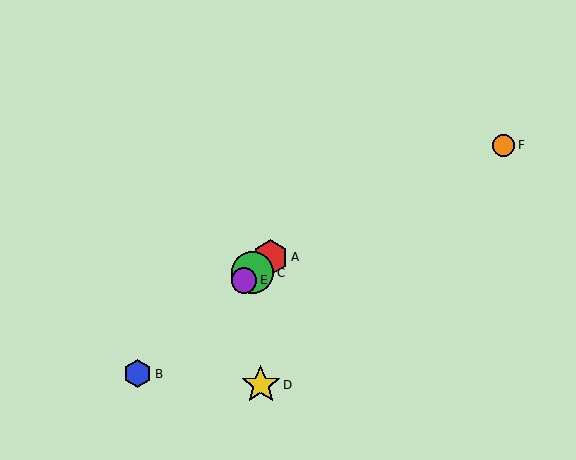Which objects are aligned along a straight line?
Objects A, B, C, E are aligned along a straight line.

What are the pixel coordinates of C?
Object C is at (253, 273).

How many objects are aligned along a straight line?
4 objects (A, B, C, E) are aligned along a straight line.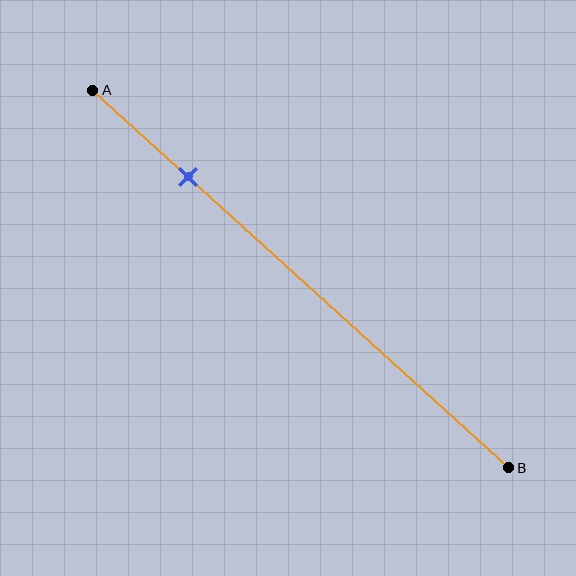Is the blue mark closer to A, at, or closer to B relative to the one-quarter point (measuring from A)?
The blue mark is approximately at the one-quarter point of segment AB.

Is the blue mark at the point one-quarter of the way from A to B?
Yes, the mark is approximately at the one-quarter point.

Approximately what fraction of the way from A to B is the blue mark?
The blue mark is approximately 25% of the way from A to B.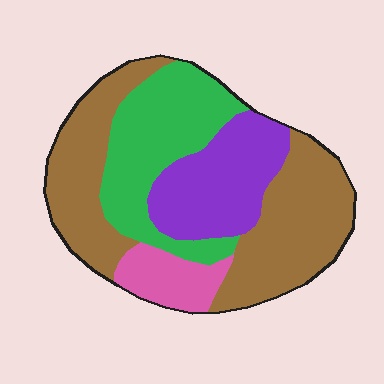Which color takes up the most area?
Brown, at roughly 45%.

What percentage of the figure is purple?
Purple covers 21% of the figure.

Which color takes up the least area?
Pink, at roughly 10%.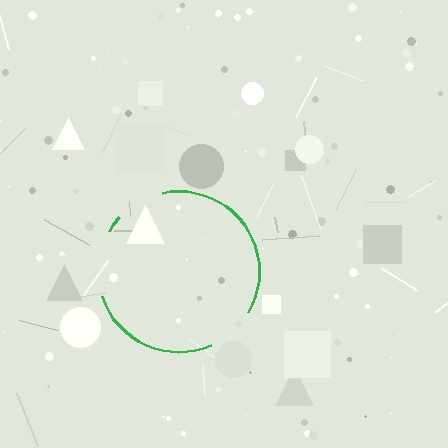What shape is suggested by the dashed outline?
The dashed outline suggests a circle.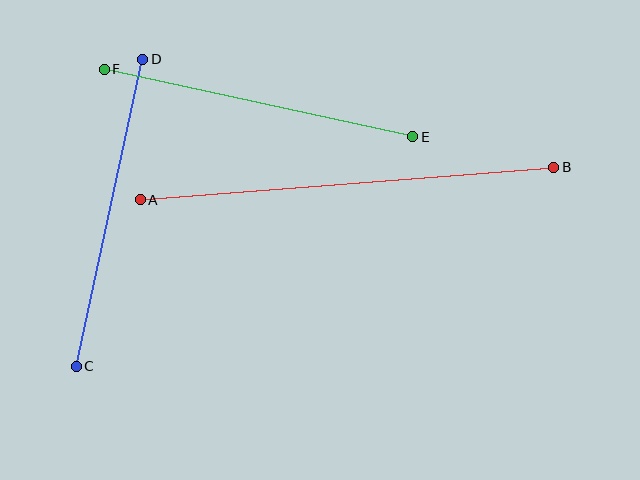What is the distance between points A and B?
The distance is approximately 415 pixels.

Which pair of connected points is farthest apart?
Points A and B are farthest apart.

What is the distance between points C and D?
The distance is approximately 314 pixels.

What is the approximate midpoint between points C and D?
The midpoint is at approximately (109, 213) pixels.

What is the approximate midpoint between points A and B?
The midpoint is at approximately (347, 184) pixels.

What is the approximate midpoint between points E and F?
The midpoint is at approximately (258, 103) pixels.